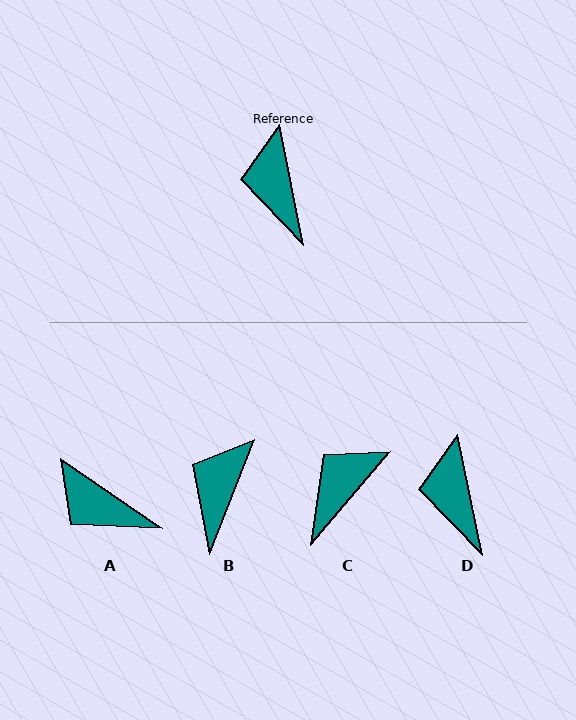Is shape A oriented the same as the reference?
No, it is off by about 44 degrees.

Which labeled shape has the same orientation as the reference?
D.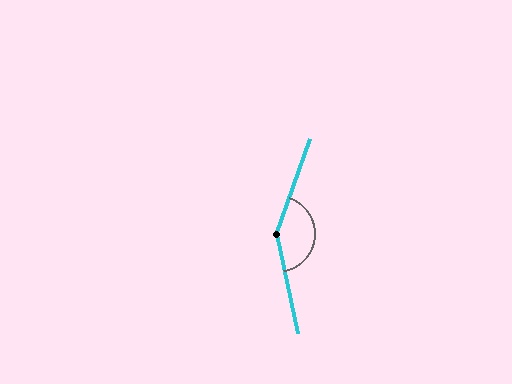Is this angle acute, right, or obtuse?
It is obtuse.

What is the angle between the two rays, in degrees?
Approximately 149 degrees.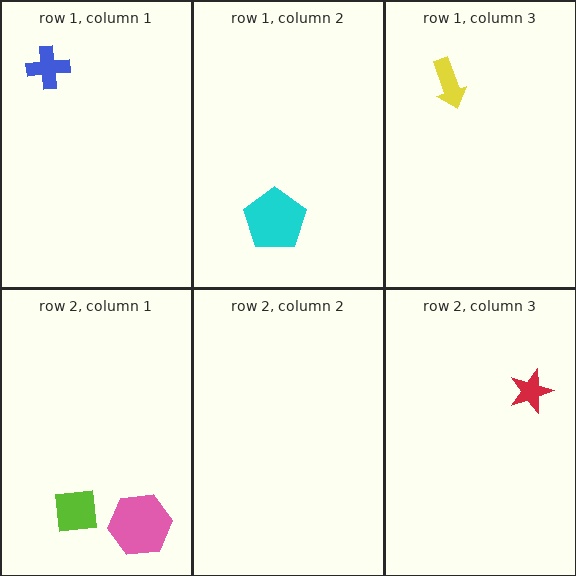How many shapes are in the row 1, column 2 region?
1.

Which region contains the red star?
The row 2, column 3 region.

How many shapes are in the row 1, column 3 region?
1.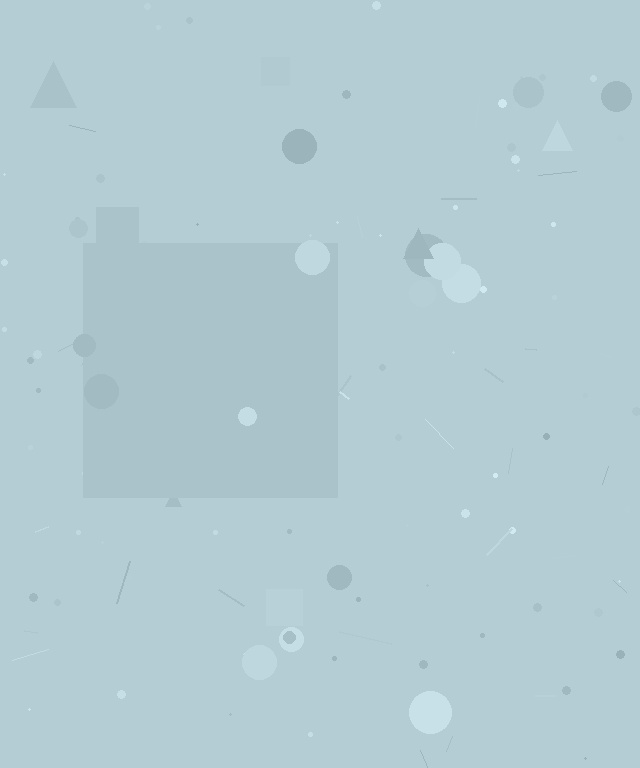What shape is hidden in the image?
A square is hidden in the image.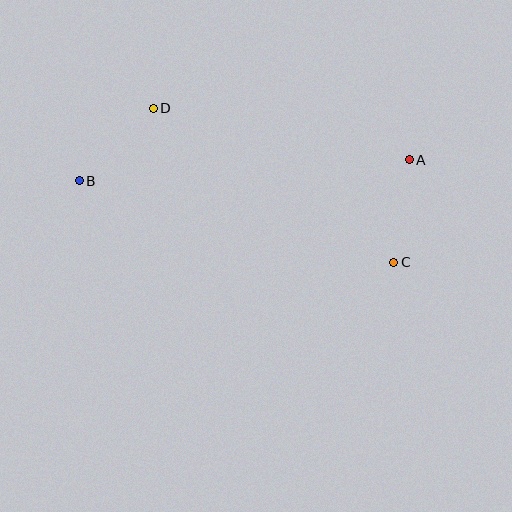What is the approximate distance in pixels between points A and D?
The distance between A and D is approximately 261 pixels.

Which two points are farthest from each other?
Points A and B are farthest from each other.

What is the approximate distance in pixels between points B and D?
The distance between B and D is approximately 104 pixels.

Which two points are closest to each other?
Points A and C are closest to each other.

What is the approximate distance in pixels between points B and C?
The distance between B and C is approximately 325 pixels.